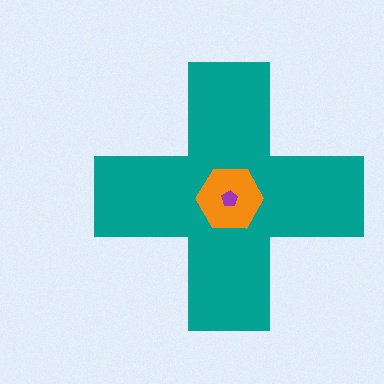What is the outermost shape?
The teal cross.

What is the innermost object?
The purple pentagon.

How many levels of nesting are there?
3.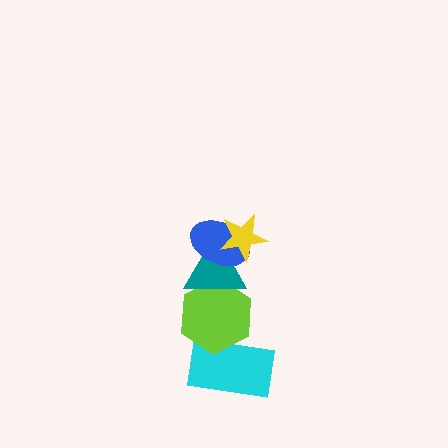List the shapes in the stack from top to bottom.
From top to bottom: the yellow star, the blue ellipse, the teal triangle, the lime hexagon, the cyan rectangle.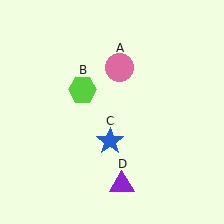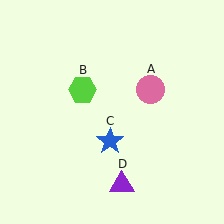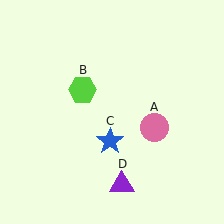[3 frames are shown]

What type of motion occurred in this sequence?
The pink circle (object A) rotated clockwise around the center of the scene.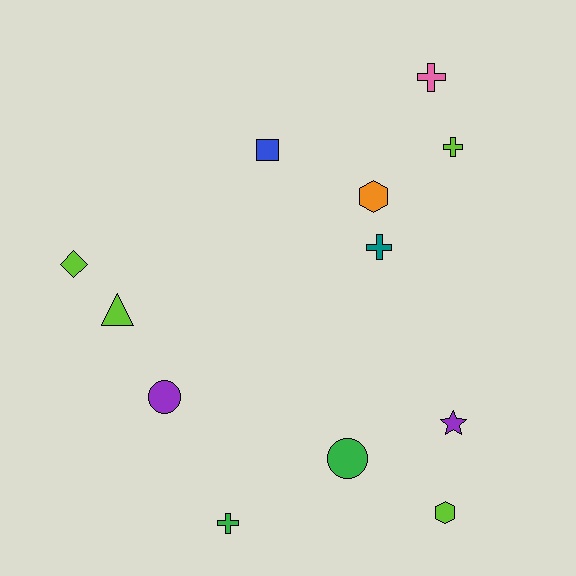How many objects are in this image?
There are 12 objects.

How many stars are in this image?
There is 1 star.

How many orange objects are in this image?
There is 1 orange object.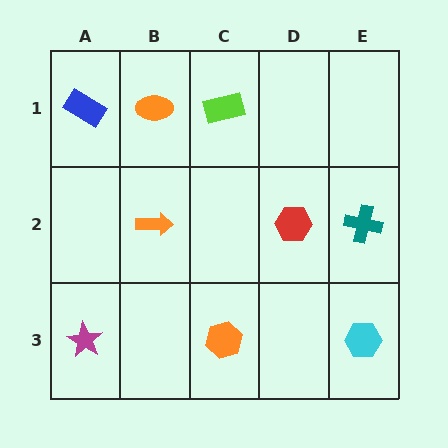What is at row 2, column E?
A teal cross.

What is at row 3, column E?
A cyan hexagon.